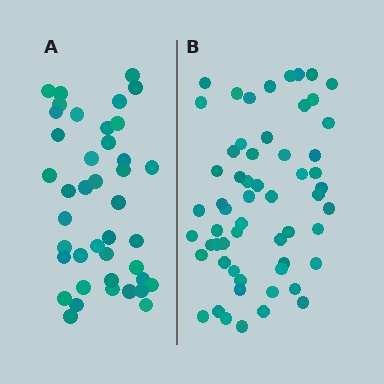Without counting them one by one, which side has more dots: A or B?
Region B (the right region) has more dots.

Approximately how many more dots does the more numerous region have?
Region B has approximately 15 more dots than region A.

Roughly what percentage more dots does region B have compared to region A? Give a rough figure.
About 40% more.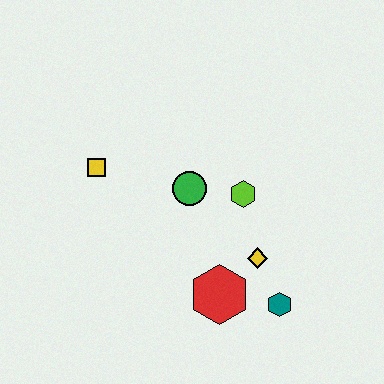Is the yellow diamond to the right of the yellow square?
Yes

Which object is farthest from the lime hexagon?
The yellow square is farthest from the lime hexagon.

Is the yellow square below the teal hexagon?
No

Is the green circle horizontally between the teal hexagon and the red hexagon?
No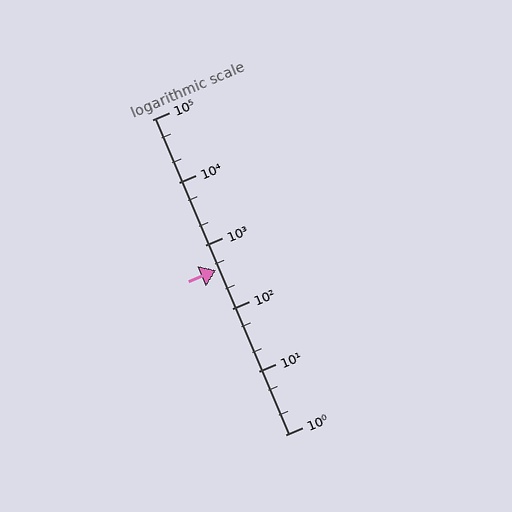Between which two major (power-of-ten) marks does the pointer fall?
The pointer is between 100 and 1000.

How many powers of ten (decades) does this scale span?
The scale spans 5 decades, from 1 to 100000.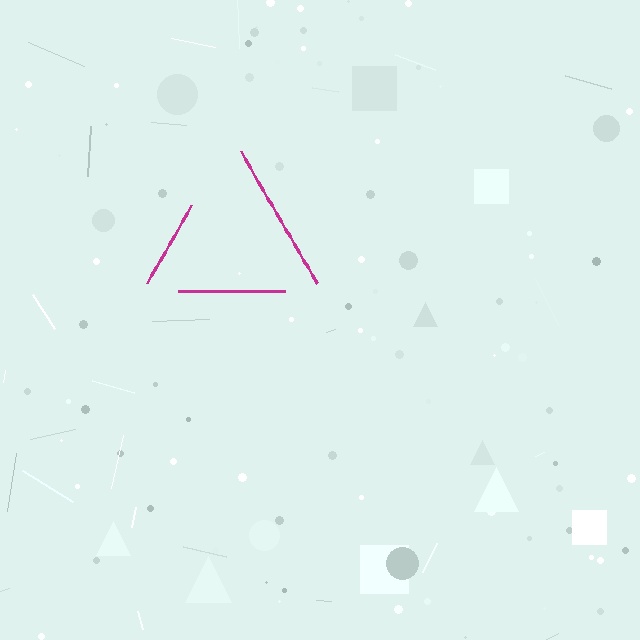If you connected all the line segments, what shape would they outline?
They would outline a triangle.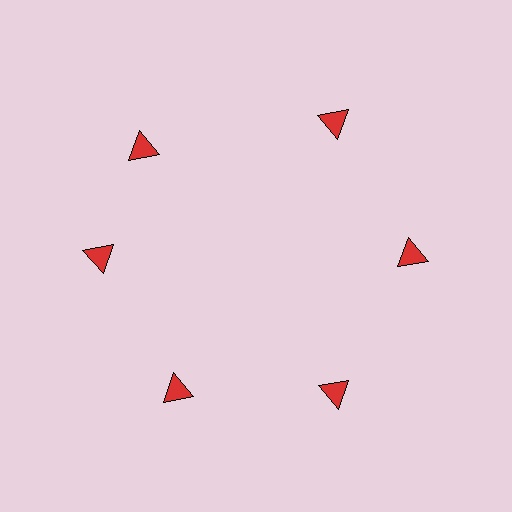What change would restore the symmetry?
The symmetry would be restored by rotating it back into even spacing with its neighbors so that all 6 triangles sit at equal angles and equal distance from the center.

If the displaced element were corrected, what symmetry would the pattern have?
It would have 6-fold rotational symmetry — the pattern would map onto itself every 60 degrees.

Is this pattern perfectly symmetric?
No. The 6 red triangles are arranged in a ring, but one element near the 11 o'clock position is rotated out of alignment along the ring, breaking the 6-fold rotational symmetry.